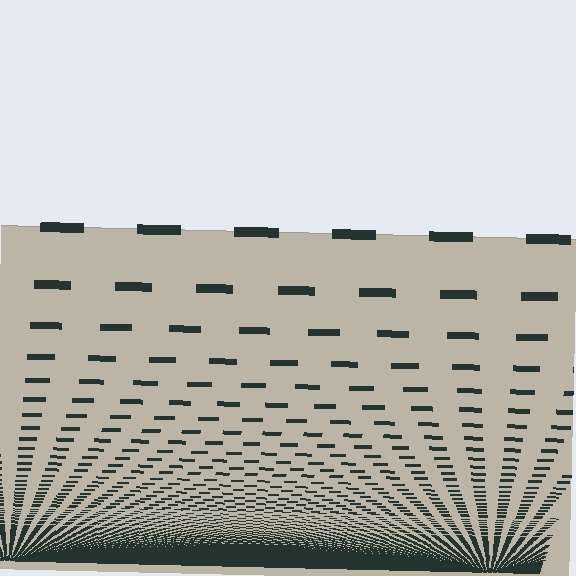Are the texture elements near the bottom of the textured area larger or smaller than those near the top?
Smaller. The gradient is inverted — elements near the bottom are smaller and denser.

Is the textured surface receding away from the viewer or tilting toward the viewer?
The surface appears to tilt toward the viewer. Texture elements get larger and sparser toward the top.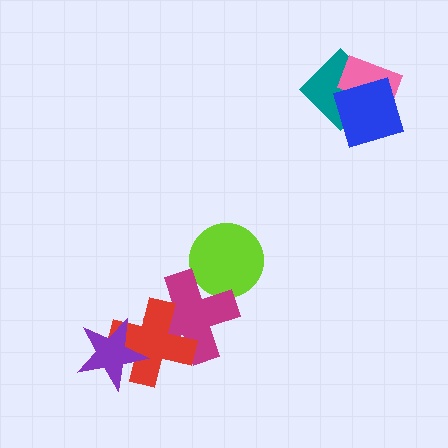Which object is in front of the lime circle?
The magenta cross is in front of the lime circle.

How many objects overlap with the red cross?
2 objects overlap with the red cross.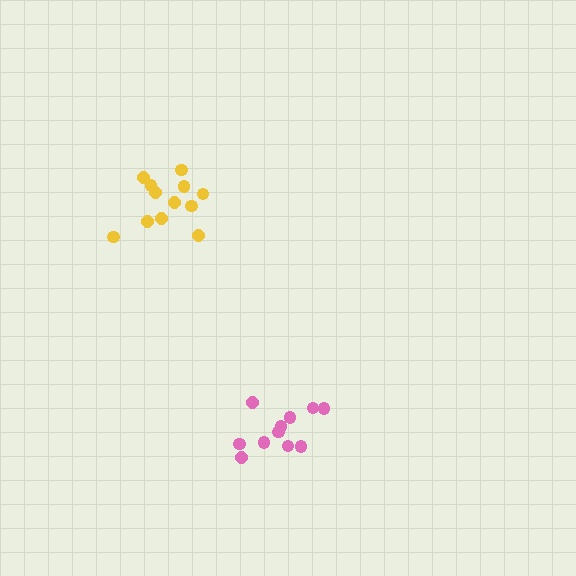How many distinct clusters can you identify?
There are 2 distinct clusters.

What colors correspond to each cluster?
The clusters are colored: pink, yellow.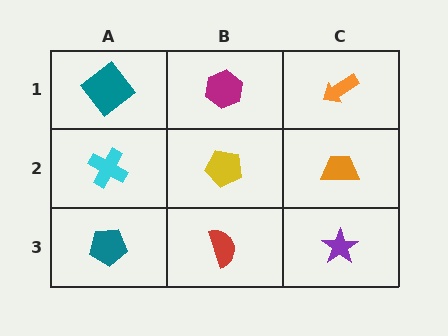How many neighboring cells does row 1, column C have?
2.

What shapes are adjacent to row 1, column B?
A yellow pentagon (row 2, column B), a teal diamond (row 1, column A), an orange arrow (row 1, column C).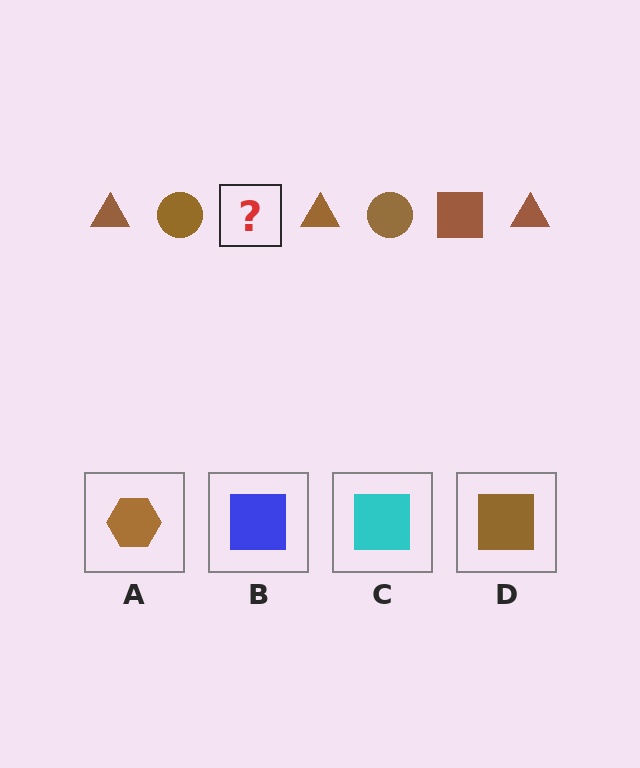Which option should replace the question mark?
Option D.